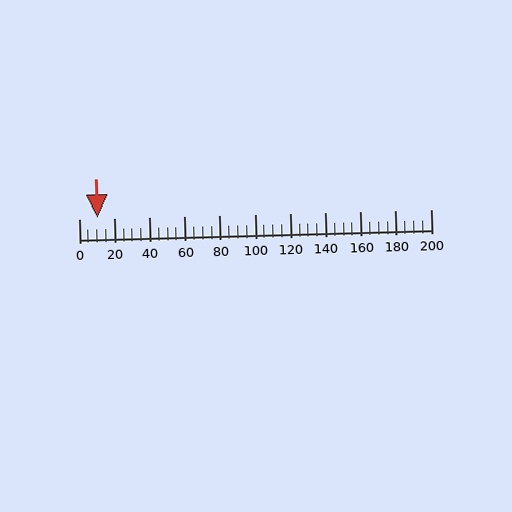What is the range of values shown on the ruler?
The ruler shows values from 0 to 200.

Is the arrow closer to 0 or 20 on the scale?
The arrow is closer to 20.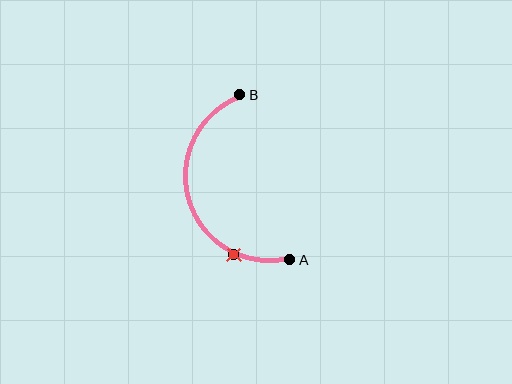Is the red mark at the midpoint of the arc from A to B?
No. The red mark lies on the arc but is closer to endpoint A. The arc midpoint would be at the point on the curve equidistant along the arc from both A and B.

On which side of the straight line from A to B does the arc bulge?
The arc bulges to the left of the straight line connecting A and B.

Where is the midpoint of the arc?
The arc midpoint is the point on the curve farthest from the straight line joining A and B. It sits to the left of that line.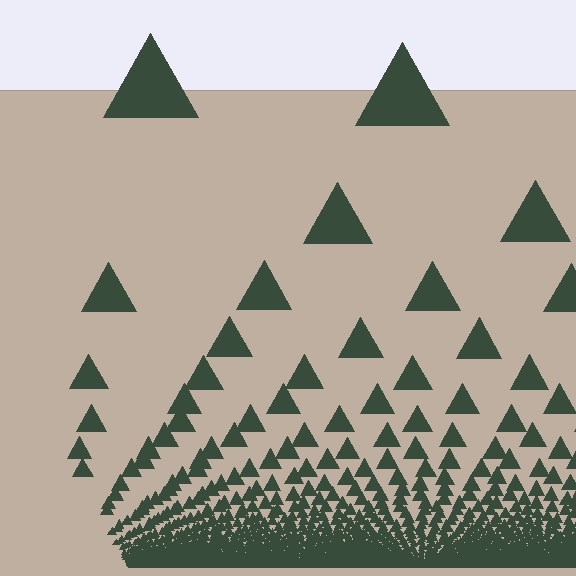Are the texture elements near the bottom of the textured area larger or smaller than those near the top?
Smaller. The gradient is inverted — elements near the bottom are smaller and denser.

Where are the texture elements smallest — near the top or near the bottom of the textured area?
Near the bottom.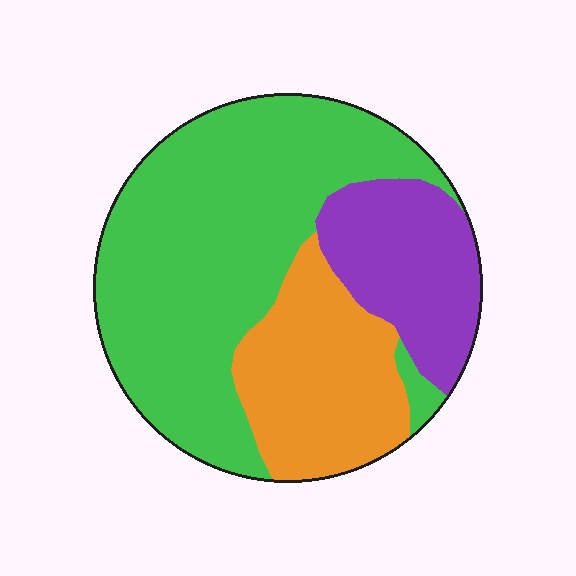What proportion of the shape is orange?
Orange covers roughly 25% of the shape.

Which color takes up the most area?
Green, at roughly 55%.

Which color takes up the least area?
Purple, at roughly 20%.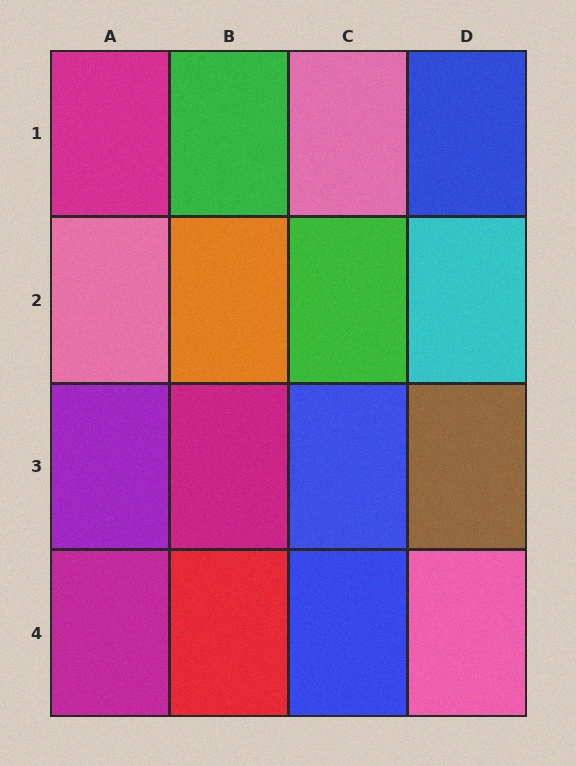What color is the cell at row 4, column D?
Pink.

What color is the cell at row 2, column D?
Cyan.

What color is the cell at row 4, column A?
Magenta.